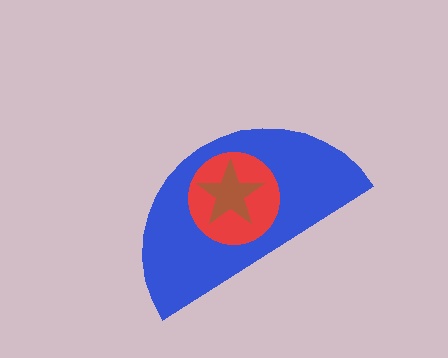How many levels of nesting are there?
3.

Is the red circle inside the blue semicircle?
Yes.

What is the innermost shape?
The brown star.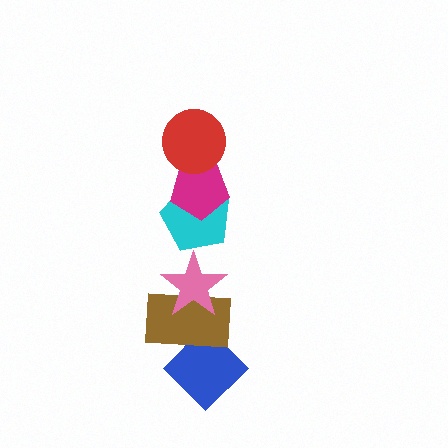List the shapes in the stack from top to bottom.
From top to bottom: the red circle, the magenta pentagon, the cyan pentagon, the pink star, the brown rectangle, the blue diamond.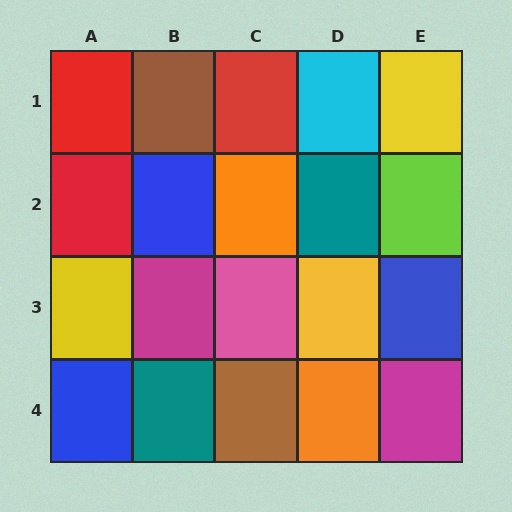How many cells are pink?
1 cell is pink.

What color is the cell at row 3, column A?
Yellow.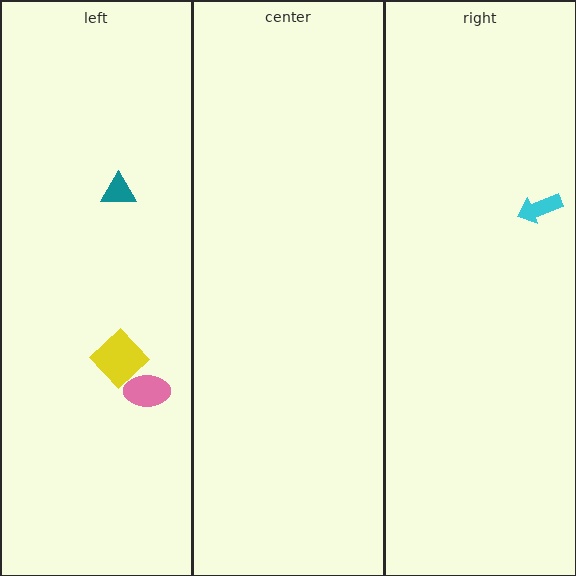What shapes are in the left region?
The yellow diamond, the teal triangle, the pink ellipse.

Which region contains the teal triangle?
The left region.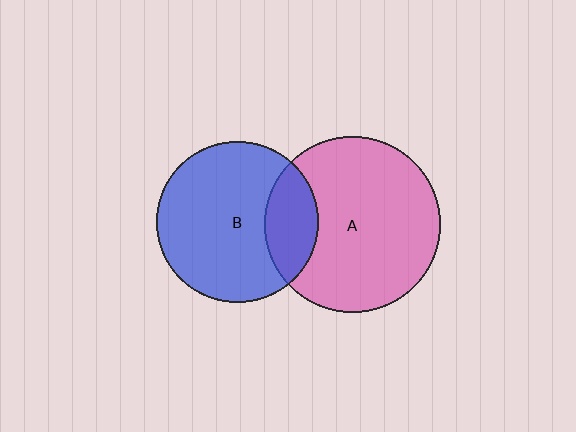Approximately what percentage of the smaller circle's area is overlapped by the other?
Approximately 20%.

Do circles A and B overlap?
Yes.